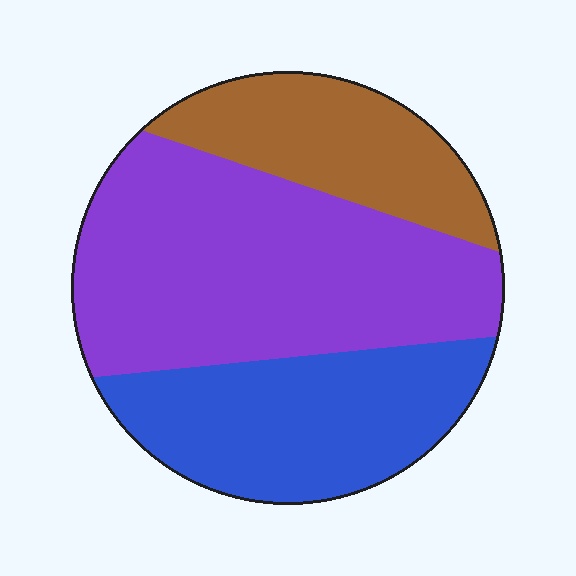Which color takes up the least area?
Brown, at roughly 20%.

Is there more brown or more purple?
Purple.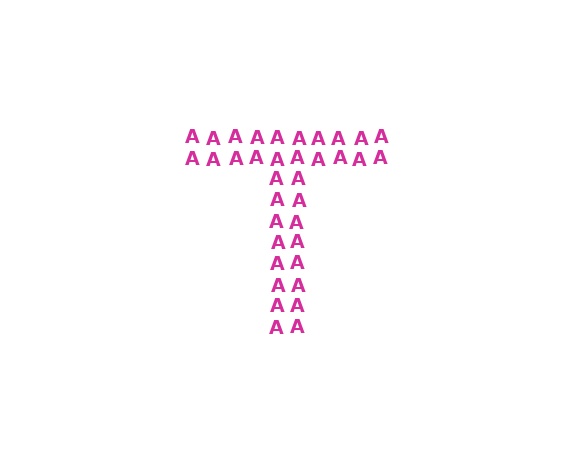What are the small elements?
The small elements are letter A's.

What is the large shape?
The large shape is the letter T.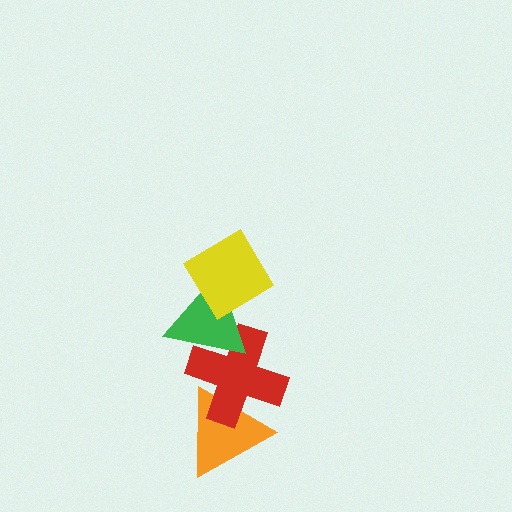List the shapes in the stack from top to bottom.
From top to bottom: the yellow diamond, the green triangle, the red cross, the orange triangle.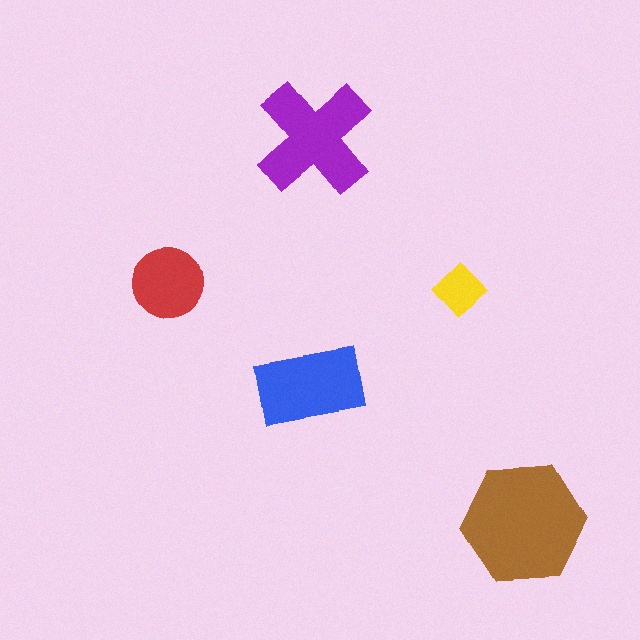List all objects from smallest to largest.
The yellow diamond, the red circle, the blue rectangle, the purple cross, the brown hexagon.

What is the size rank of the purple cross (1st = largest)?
2nd.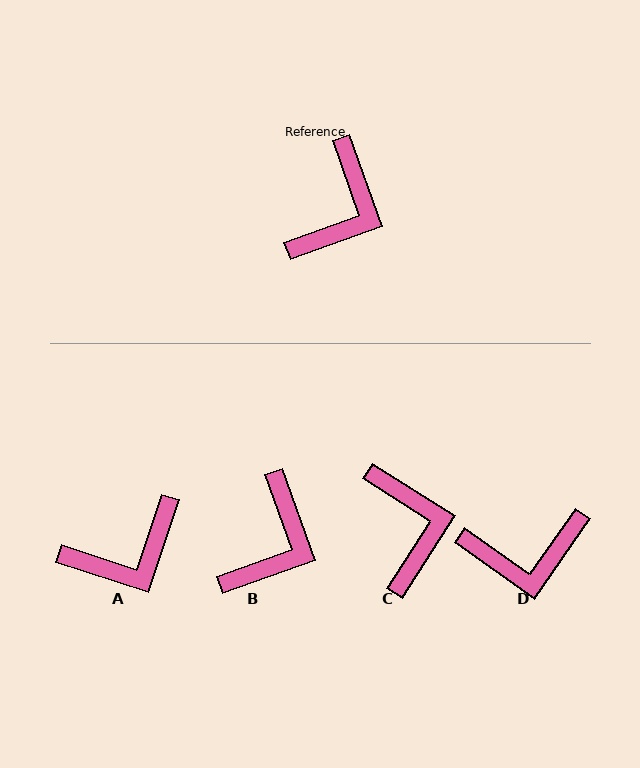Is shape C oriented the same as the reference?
No, it is off by about 38 degrees.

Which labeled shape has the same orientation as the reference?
B.